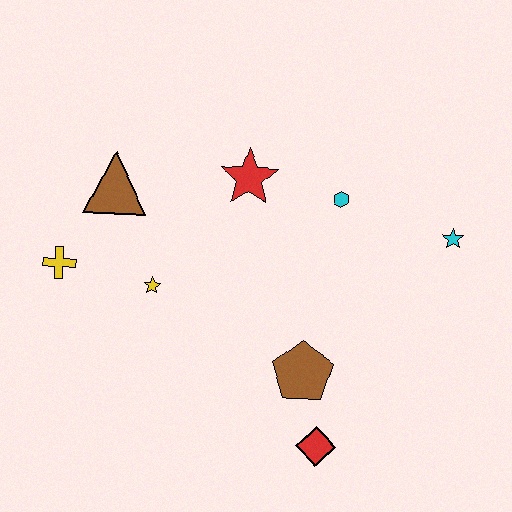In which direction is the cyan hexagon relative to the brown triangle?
The cyan hexagon is to the right of the brown triangle.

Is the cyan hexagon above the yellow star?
Yes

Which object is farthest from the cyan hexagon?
The yellow cross is farthest from the cyan hexagon.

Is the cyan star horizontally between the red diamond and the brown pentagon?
No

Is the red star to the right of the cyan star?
No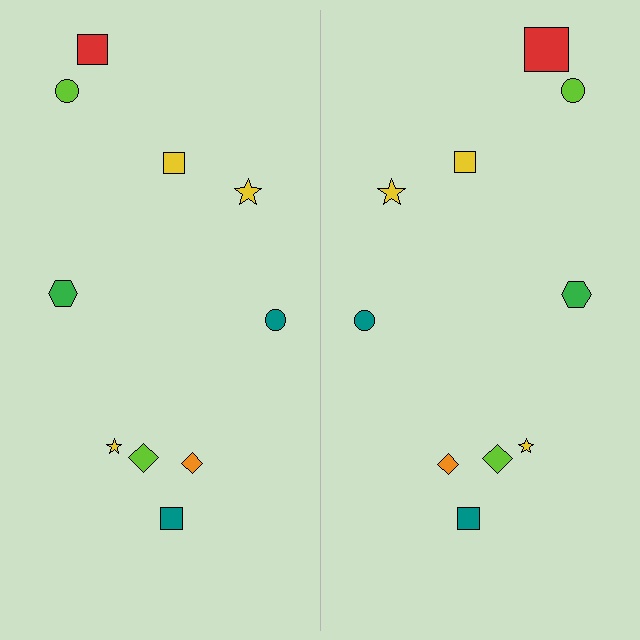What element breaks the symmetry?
The red square on the right side has a different size than its mirror counterpart.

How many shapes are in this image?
There are 20 shapes in this image.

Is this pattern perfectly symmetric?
No, the pattern is not perfectly symmetric. The red square on the right side has a different size than its mirror counterpart.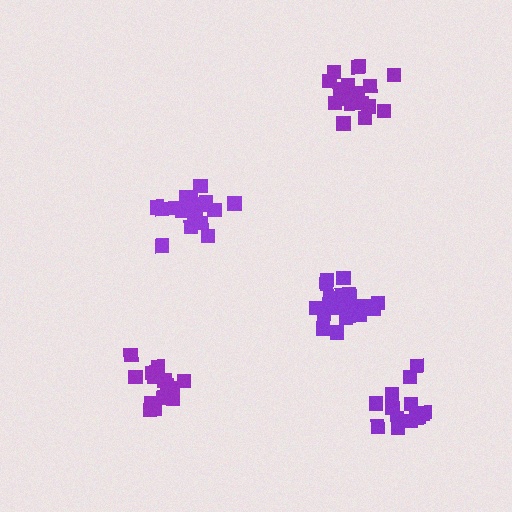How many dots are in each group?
Group 1: 16 dots, Group 2: 20 dots, Group 3: 21 dots, Group 4: 18 dots, Group 5: 15 dots (90 total).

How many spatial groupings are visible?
There are 5 spatial groupings.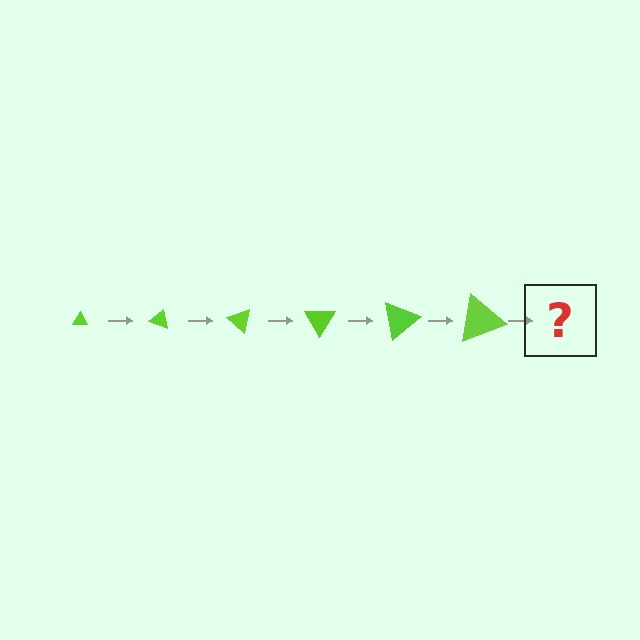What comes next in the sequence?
The next element should be a triangle, larger than the previous one and rotated 120 degrees from the start.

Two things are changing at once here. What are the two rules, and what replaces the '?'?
The two rules are that the triangle grows larger each step and it rotates 20 degrees each step. The '?' should be a triangle, larger than the previous one and rotated 120 degrees from the start.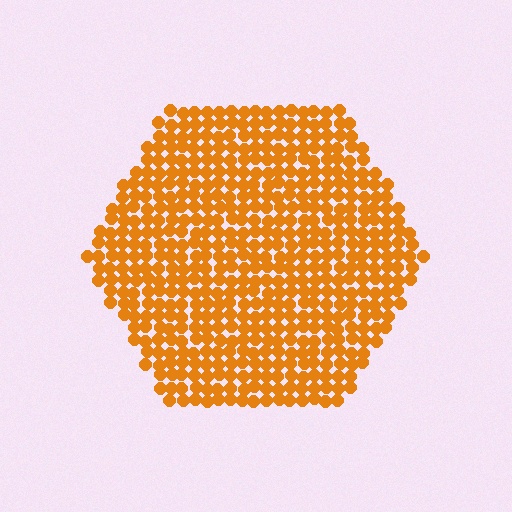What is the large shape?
The large shape is a hexagon.